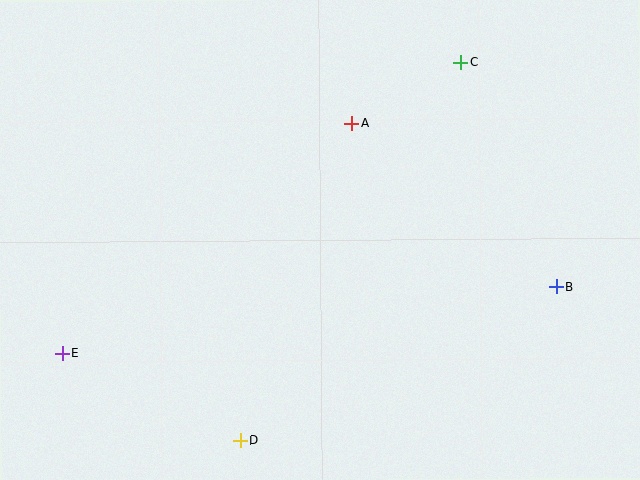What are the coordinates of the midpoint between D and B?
The midpoint between D and B is at (399, 364).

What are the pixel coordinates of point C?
Point C is at (460, 62).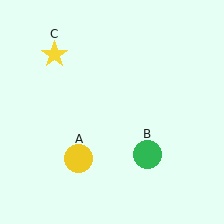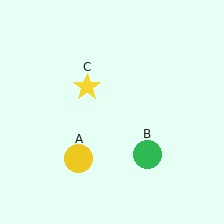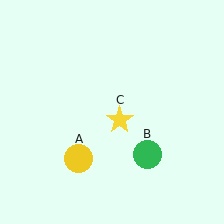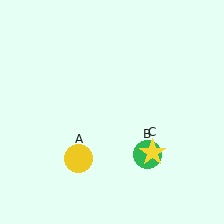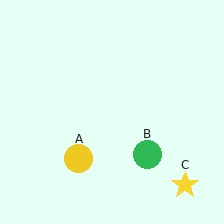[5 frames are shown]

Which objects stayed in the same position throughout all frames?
Yellow circle (object A) and green circle (object B) remained stationary.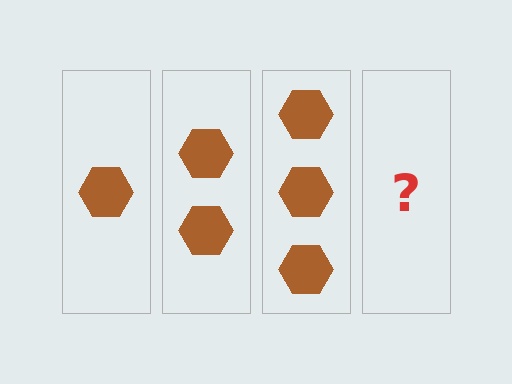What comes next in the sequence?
The next element should be 4 hexagons.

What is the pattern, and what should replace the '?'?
The pattern is that each step adds one more hexagon. The '?' should be 4 hexagons.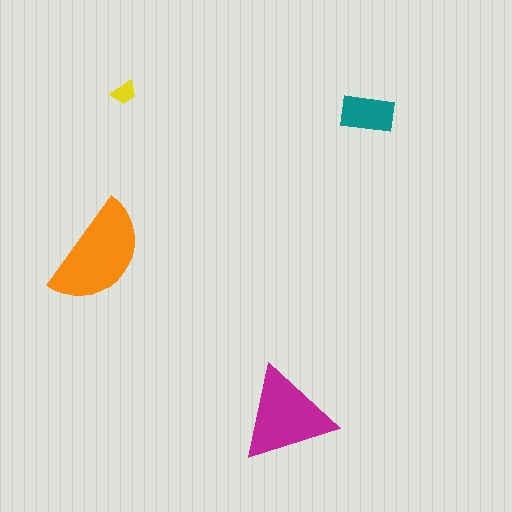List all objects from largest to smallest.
The orange semicircle, the magenta triangle, the teal rectangle, the yellow trapezoid.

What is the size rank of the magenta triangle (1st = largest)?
2nd.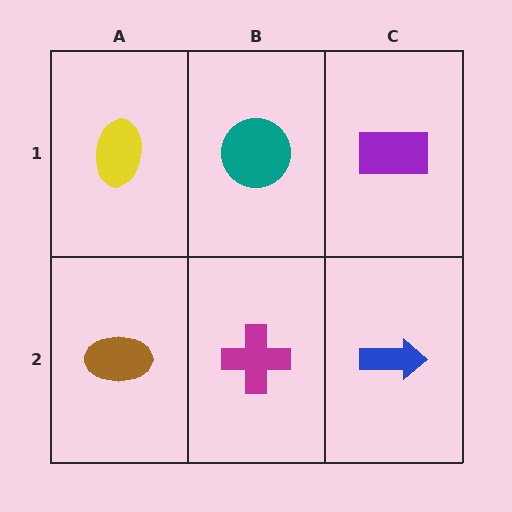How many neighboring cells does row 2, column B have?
3.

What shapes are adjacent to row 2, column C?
A purple rectangle (row 1, column C), a magenta cross (row 2, column B).